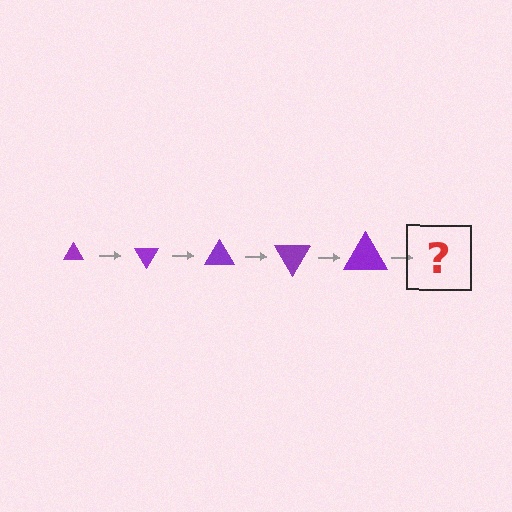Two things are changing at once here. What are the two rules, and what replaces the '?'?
The two rules are that the triangle grows larger each step and it rotates 60 degrees each step. The '?' should be a triangle, larger than the previous one and rotated 300 degrees from the start.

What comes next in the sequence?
The next element should be a triangle, larger than the previous one and rotated 300 degrees from the start.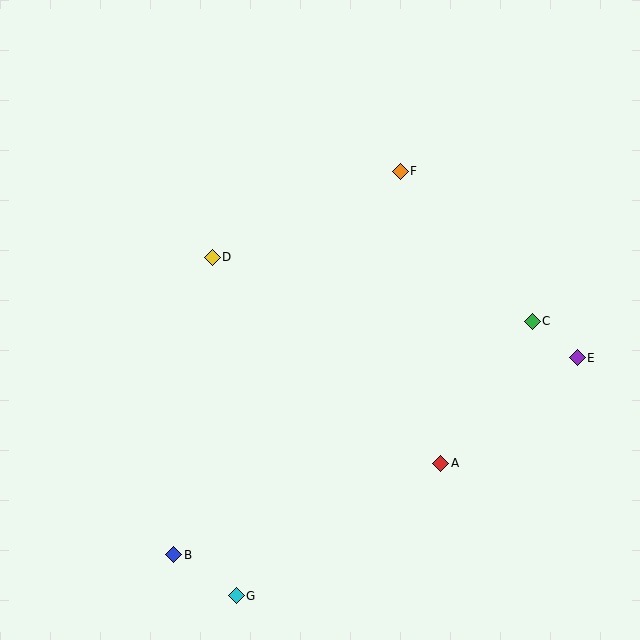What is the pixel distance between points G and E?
The distance between G and E is 416 pixels.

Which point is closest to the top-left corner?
Point D is closest to the top-left corner.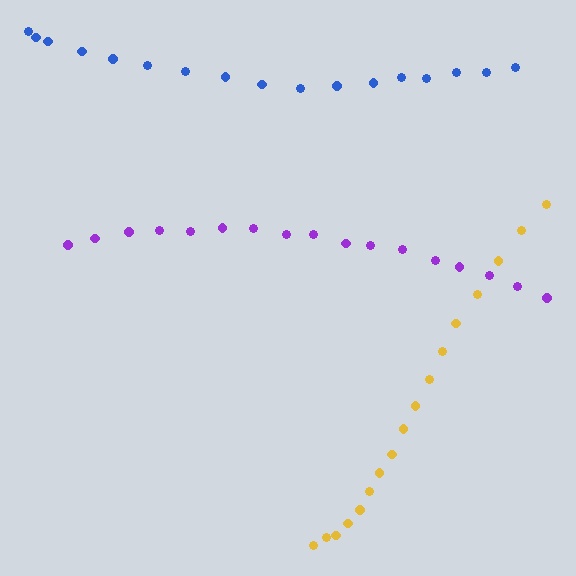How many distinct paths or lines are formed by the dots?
There are 3 distinct paths.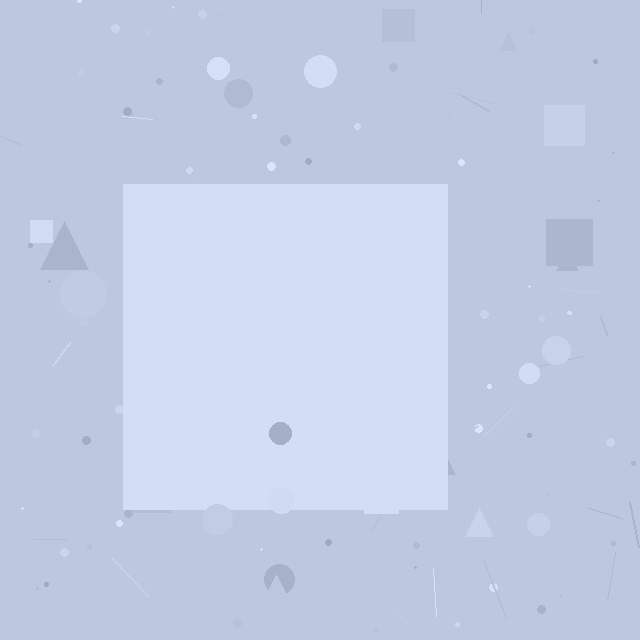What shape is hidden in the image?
A square is hidden in the image.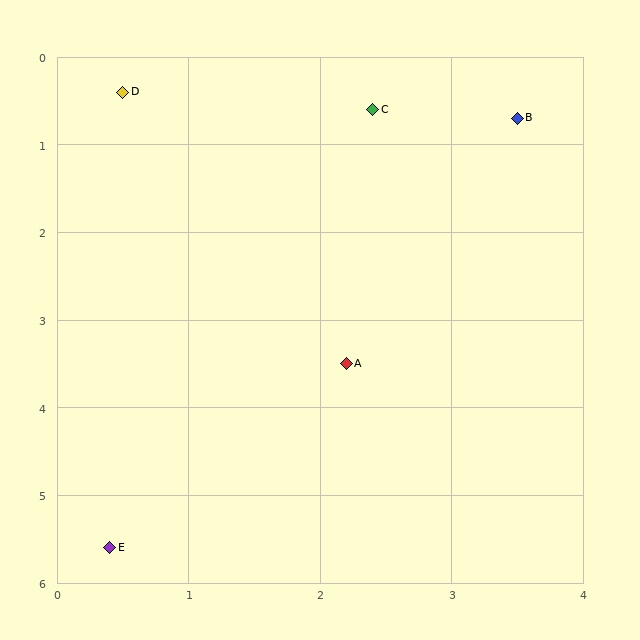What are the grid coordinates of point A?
Point A is at approximately (2.2, 3.5).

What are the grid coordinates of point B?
Point B is at approximately (3.5, 0.7).